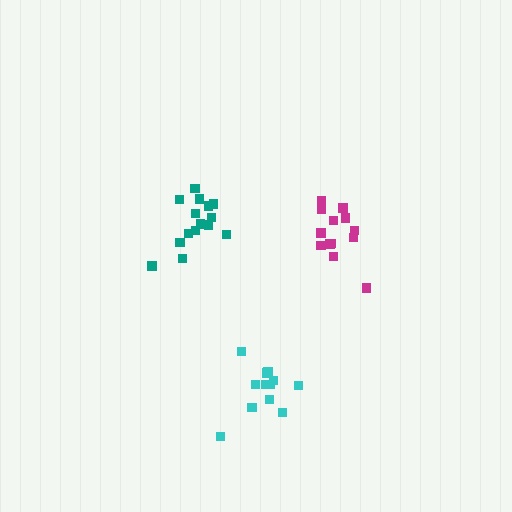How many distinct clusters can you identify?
There are 3 distinct clusters.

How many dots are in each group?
Group 1: 15 dots, Group 2: 13 dots, Group 3: 12 dots (40 total).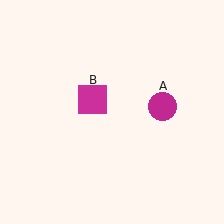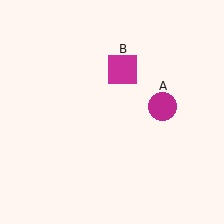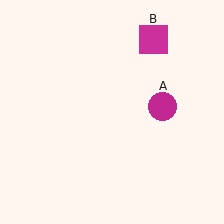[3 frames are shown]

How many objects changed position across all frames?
1 object changed position: magenta square (object B).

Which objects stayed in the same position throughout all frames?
Magenta circle (object A) remained stationary.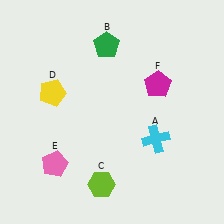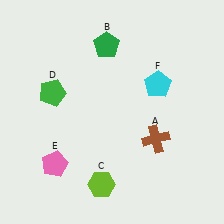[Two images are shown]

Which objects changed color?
A changed from cyan to brown. D changed from yellow to green. F changed from magenta to cyan.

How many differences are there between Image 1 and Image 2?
There are 3 differences between the two images.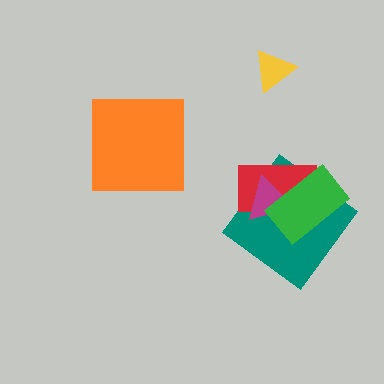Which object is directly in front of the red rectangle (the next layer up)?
The magenta triangle is directly in front of the red rectangle.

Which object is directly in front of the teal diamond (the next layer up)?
The red rectangle is directly in front of the teal diamond.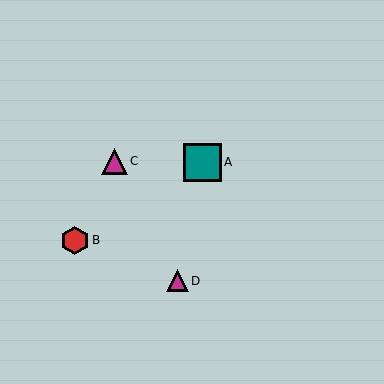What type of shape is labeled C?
Shape C is a magenta triangle.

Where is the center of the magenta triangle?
The center of the magenta triangle is at (114, 161).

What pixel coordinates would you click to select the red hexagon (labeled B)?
Click at (75, 240) to select the red hexagon B.